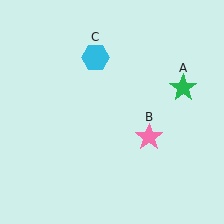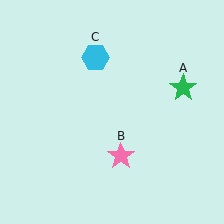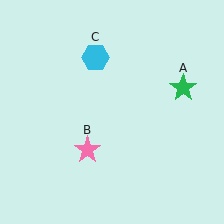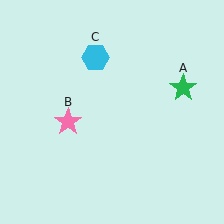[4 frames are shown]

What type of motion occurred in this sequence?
The pink star (object B) rotated clockwise around the center of the scene.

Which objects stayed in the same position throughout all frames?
Green star (object A) and cyan hexagon (object C) remained stationary.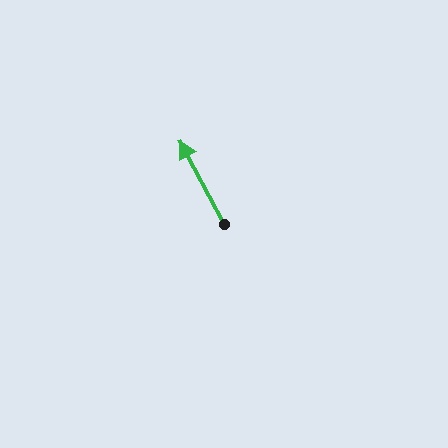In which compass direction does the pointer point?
Northwest.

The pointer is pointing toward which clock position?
Roughly 11 o'clock.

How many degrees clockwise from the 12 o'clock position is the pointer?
Approximately 332 degrees.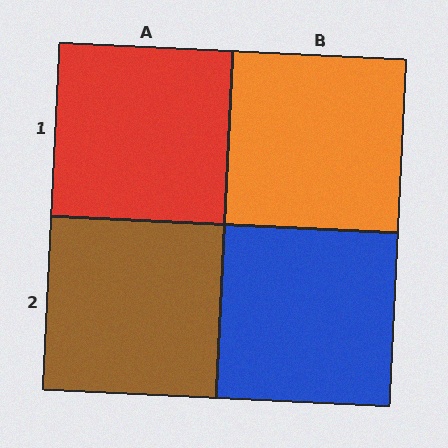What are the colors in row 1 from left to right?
Red, orange.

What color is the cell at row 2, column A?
Brown.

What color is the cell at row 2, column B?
Blue.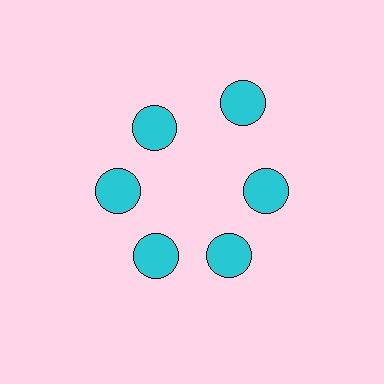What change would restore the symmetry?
The symmetry would be restored by moving it inward, back onto the ring so that all 6 circles sit at equal angles and equal distance from the center.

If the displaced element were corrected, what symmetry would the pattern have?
It would have 6-fold rotational symmetry — the pattern would map onto itself every 60 degrees.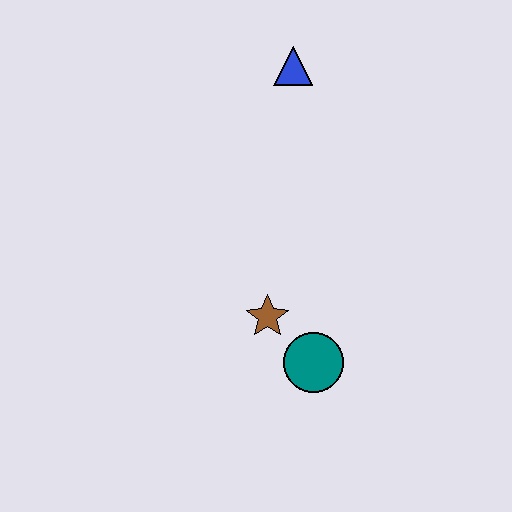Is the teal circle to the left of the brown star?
No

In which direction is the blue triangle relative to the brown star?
The blue triangle is above the brown star.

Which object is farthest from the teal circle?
The blue triangle is farthest from the teal circle.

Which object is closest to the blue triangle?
The brown star is closest to the blue triangle.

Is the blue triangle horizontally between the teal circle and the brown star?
Yes